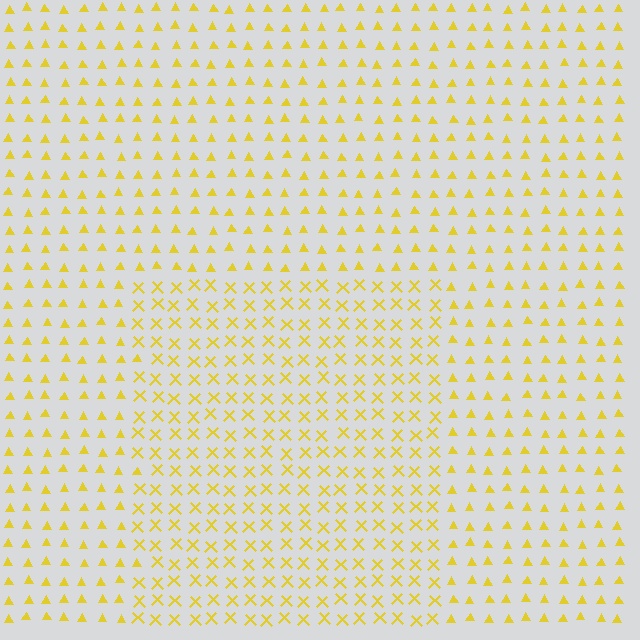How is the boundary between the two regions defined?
The boundary is defined by a change in element shape: X marks inside vs. triangles outside. All elements share the same color and spacing.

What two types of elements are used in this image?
The image uses X marks inside the rectangle region and triangles outside it.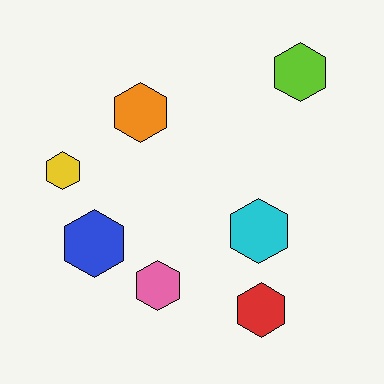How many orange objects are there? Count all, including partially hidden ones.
There is 1 orange object.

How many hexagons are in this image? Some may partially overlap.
There are 7 hexagons.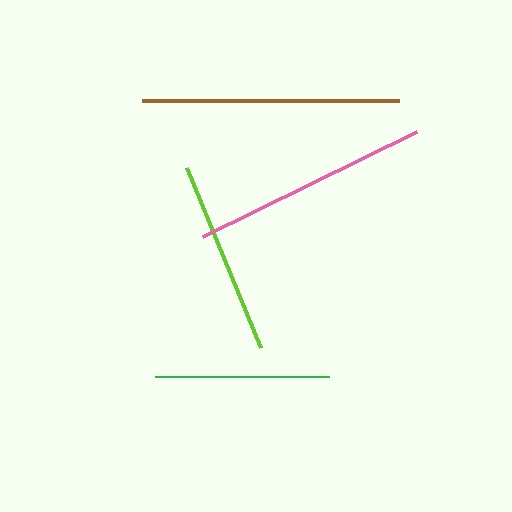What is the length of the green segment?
The green segment is approximately 174 pixels long.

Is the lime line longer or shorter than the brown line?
The brown line is longer than the lime line.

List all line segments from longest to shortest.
From longest to shortest: brown, pink, lime, green.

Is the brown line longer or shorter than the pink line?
The brown line is longer than the pink line.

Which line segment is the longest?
The brown line is the longest at approximately 257 pixels.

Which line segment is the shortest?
The green line is the shortest at approximately 174 pixels.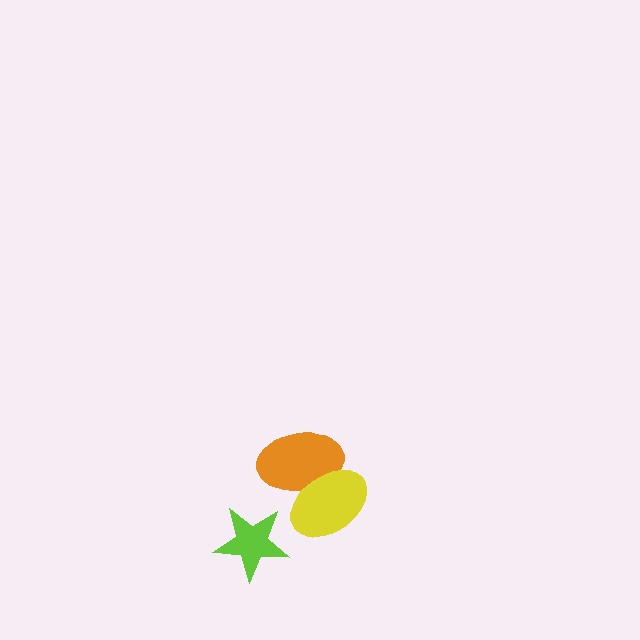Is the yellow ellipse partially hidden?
No, no other shape covers it.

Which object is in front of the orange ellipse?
The yellow ellipse is in front of the orange ellipse.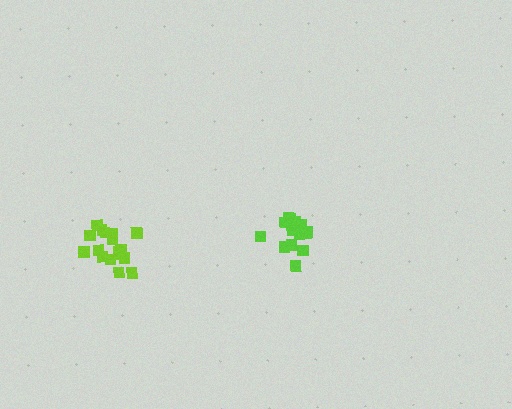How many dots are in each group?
Group 1: 16 dots, Group 2: 17 dots (33 total).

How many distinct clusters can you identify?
There are 2 distinct clusters.